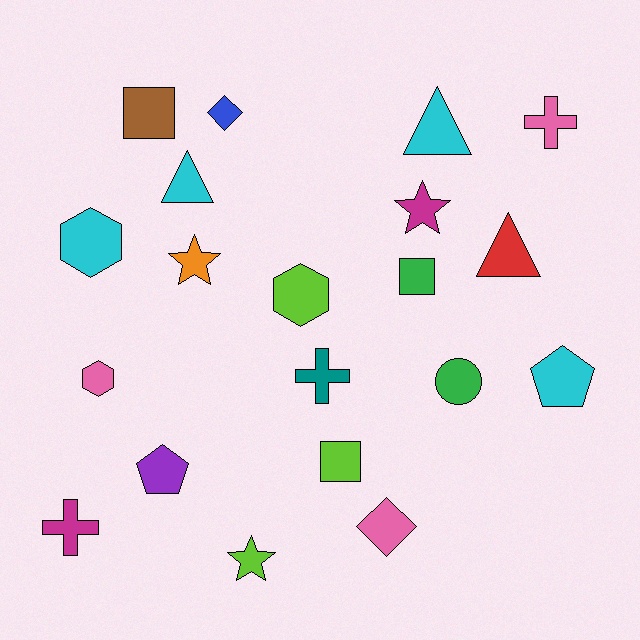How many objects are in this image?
There are 20 objects.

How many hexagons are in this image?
There are 3 hexagons.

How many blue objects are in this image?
There is 1 blue object.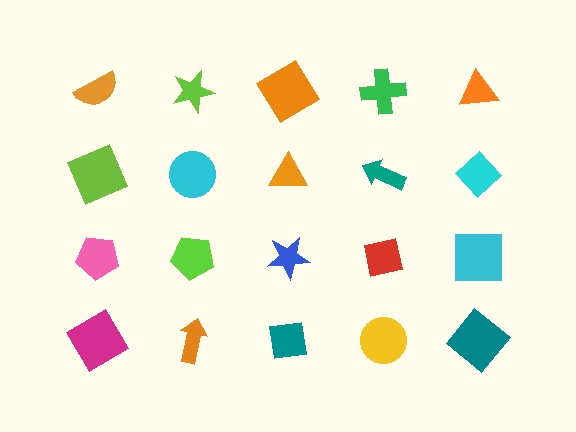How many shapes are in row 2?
5 shapes.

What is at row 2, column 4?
A teal arrow.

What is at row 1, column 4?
A green cross.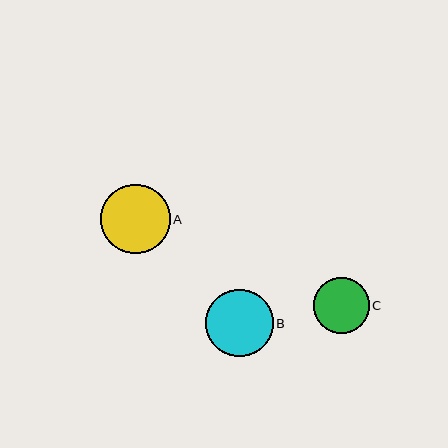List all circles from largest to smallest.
From largest to smallest: A, B, C.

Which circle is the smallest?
Circle C is the smallest with a size of approximately 56 pixels.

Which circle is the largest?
Circle A is the largest with a size of approximately 69 pixels.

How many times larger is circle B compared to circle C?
Circle B is approximately 1.2 times the size of circle C.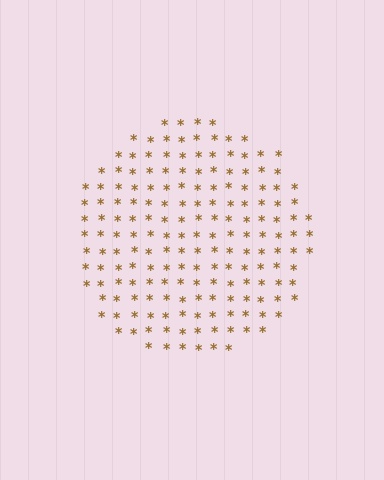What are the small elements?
The small elements are asterisks.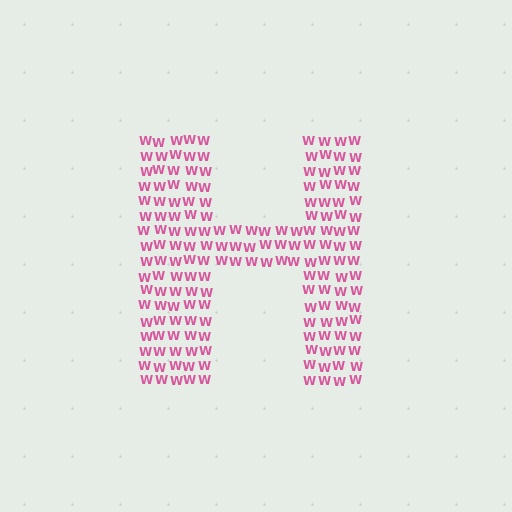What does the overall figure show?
The overall figure shows the letter H.